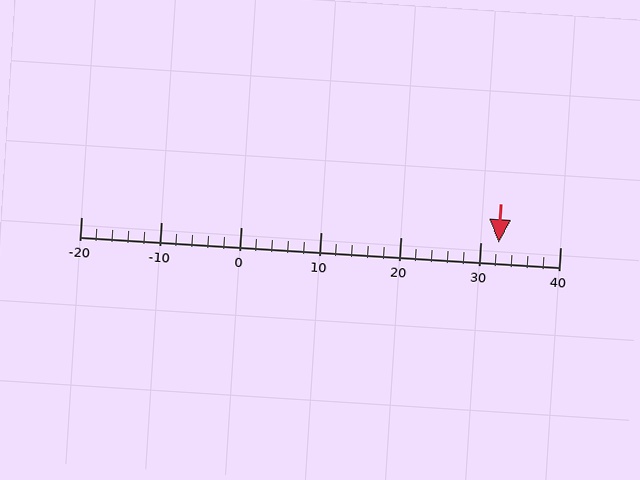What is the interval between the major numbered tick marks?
The major tick marks are spaced 10 units apart.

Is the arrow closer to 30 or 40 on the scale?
The arrow is closer to 30.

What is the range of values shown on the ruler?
The ruler shows values from -20 to 40.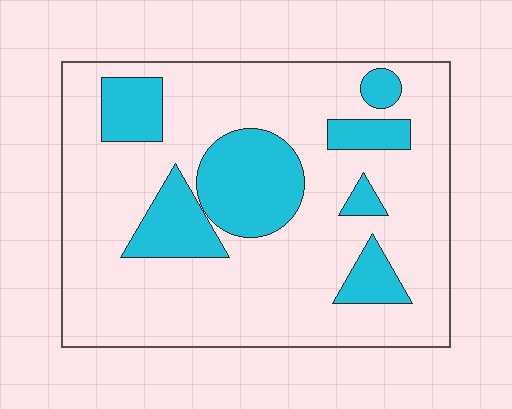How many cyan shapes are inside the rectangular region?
7.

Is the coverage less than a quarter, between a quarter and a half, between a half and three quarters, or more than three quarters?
Less than a quarter.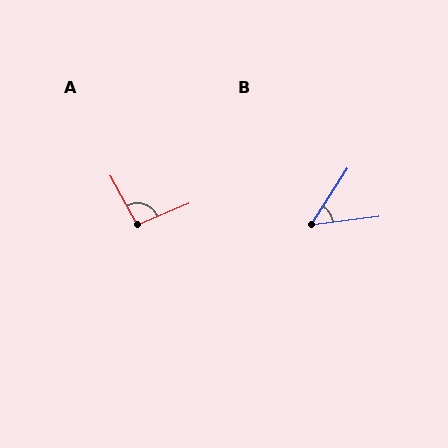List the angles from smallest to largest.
B (50°), A (97°).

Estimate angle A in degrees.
Approximately 97 degrees.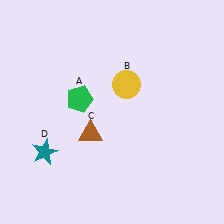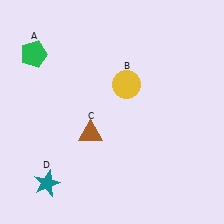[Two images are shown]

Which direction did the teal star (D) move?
The teal star (D) moved down.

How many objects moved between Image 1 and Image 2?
2 objects moved between the two images.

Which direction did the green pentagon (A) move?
The green pentagon (A) moved left.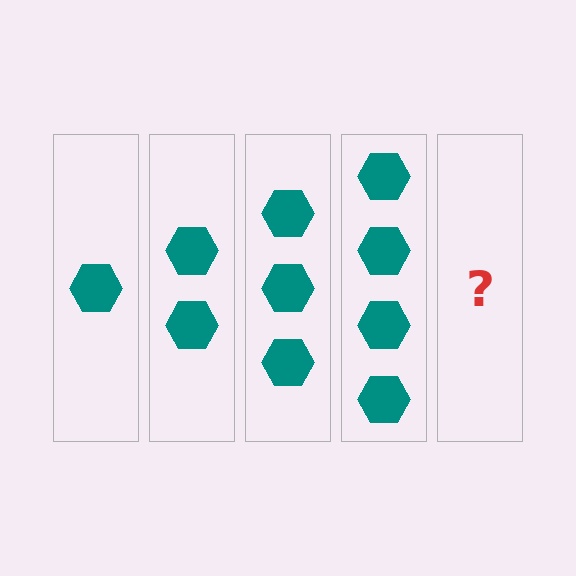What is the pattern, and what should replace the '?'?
The pattern is that each step adds one more hexagon. The '?' should be 5 hexagons.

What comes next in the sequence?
The next element should be 5 hexagons.